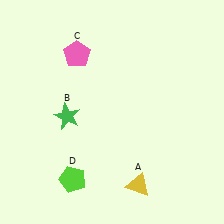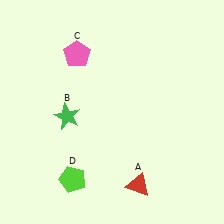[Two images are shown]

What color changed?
The triangle (A) changed from yellow in Image 1 to red in Image 2.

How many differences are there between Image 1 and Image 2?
There is 1 difference between the two images.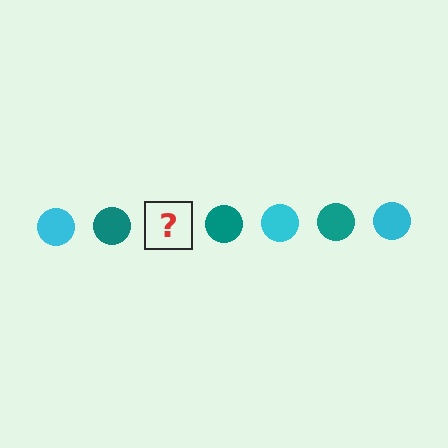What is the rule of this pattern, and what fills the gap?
The rule is that the pattern cycles through cyan, teal circles. The gap should be filled with a cyan circle.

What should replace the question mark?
The question mark should be replaced with a cyan circle.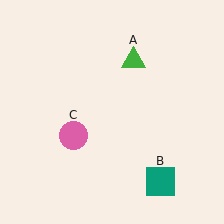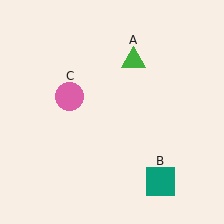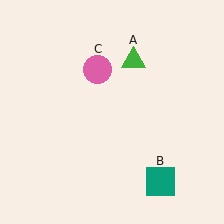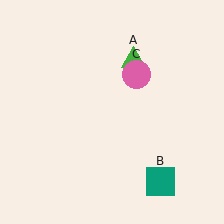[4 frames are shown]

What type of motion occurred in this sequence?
The pink circle (object C) rotated clockwise around the center of the scene.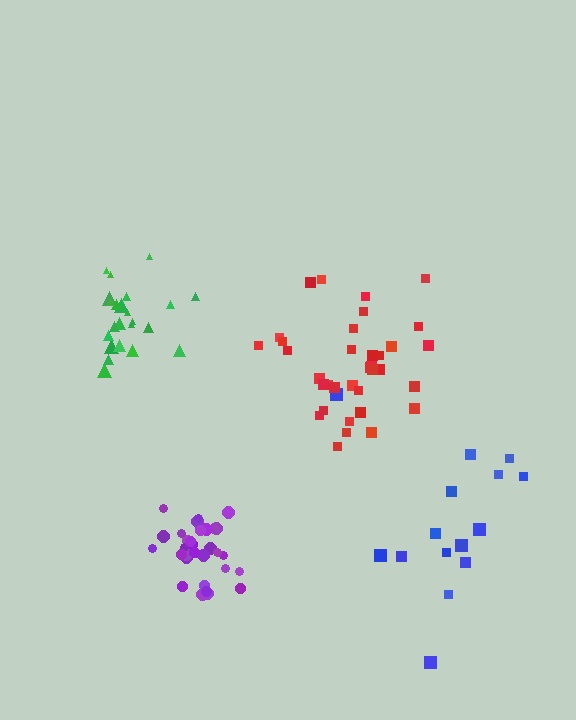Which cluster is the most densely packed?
Purple.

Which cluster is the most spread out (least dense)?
Blue.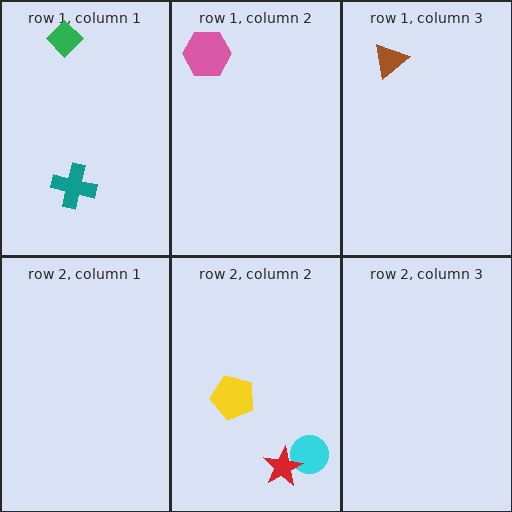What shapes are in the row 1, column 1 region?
The green diamond, the teal cross.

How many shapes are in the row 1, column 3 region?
1.